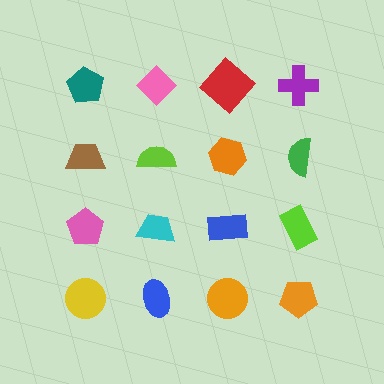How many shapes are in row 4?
4 shapes.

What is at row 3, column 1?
A pink pentagon.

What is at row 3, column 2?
A cyan trapezoid.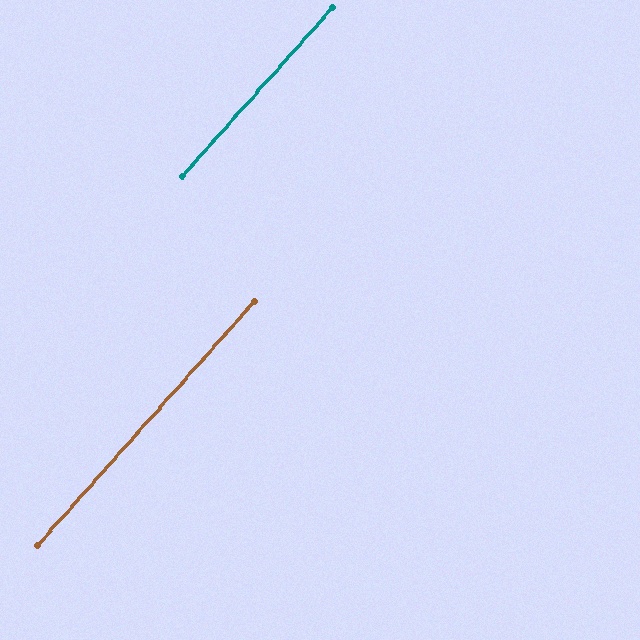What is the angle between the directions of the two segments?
Approximately 0 degrees.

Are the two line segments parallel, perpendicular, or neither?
Parallel — their directions differ by only 0.1°.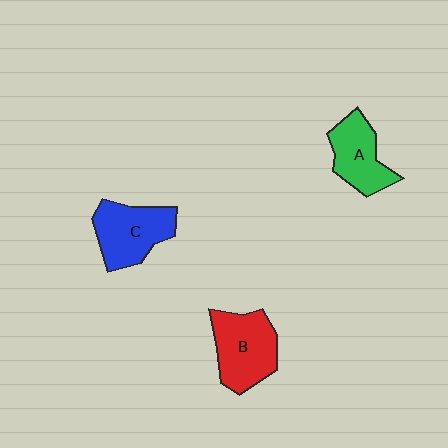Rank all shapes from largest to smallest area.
From largest to smallest: B (red), C (blue), A (green).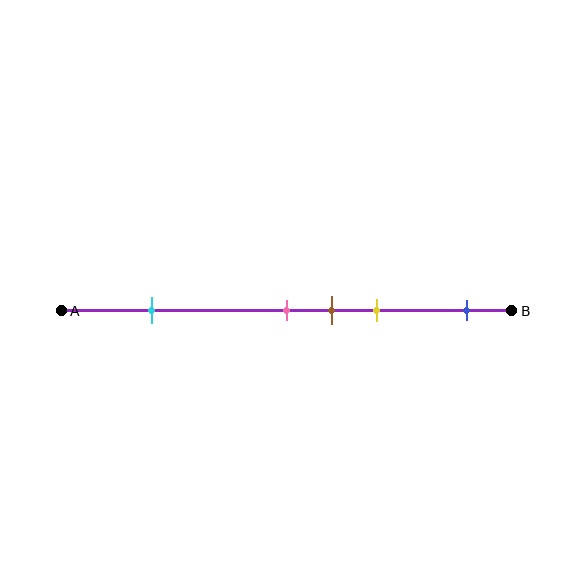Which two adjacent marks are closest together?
The pink and brown marks are the closest adjacent pair.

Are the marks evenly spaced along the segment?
No, the marks are not evenly spaced.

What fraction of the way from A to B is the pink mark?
The pink mark is approximately 50% (0.5) of the way from A to B.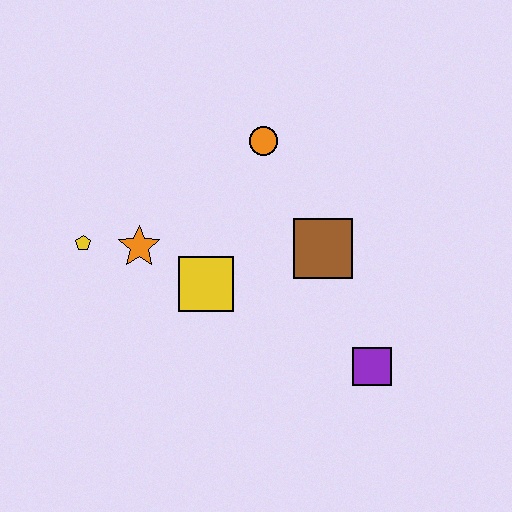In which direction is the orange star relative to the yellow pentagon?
The orange star is to the right of the yellow pentagon.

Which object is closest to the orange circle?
The brown square is closest to the orange circle.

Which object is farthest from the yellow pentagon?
The purple square is farthest from the yellow pentagon.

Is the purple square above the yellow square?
No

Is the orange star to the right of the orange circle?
No